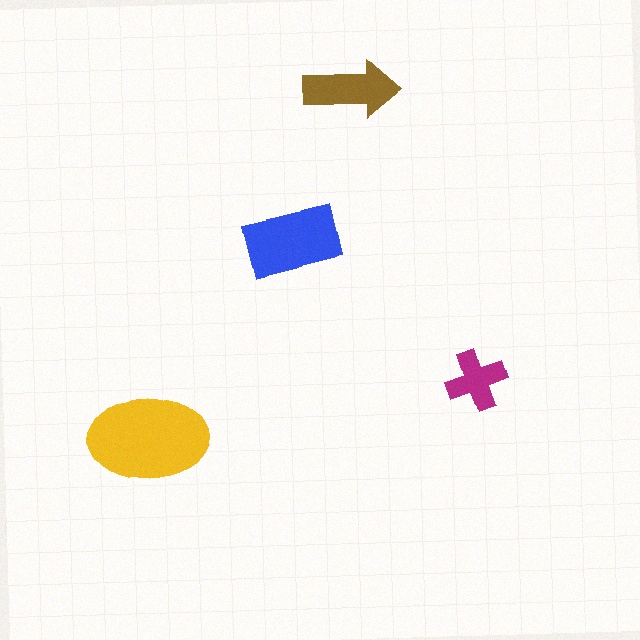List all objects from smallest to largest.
The magenta cross, the brown arrow, the blue rectangle, the yellow ellipse.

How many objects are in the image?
There are 4 objects in the image.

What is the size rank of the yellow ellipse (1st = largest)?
1st.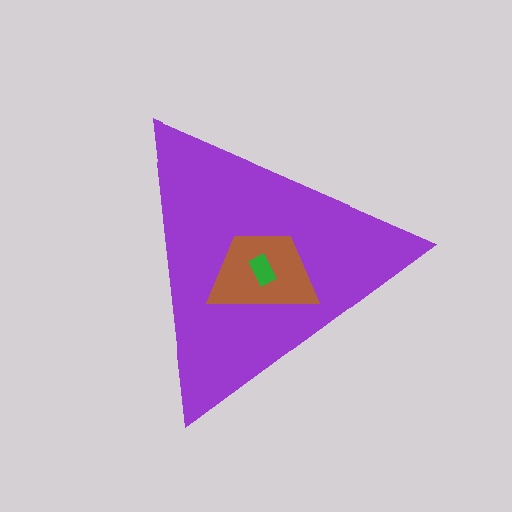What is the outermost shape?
The purple triangle.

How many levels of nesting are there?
3.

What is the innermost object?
The green rectangle.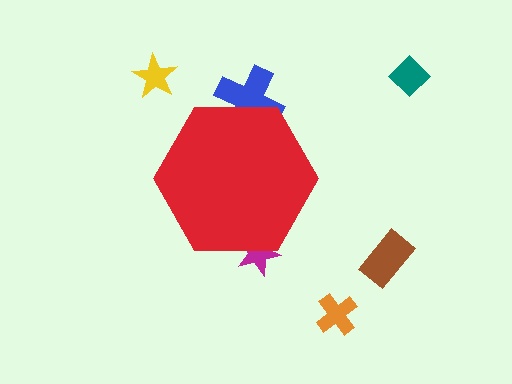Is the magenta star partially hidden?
Yes, the magenta star is partially hidden behind the red hexagon.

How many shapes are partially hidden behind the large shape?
2 shapes are partially hidden.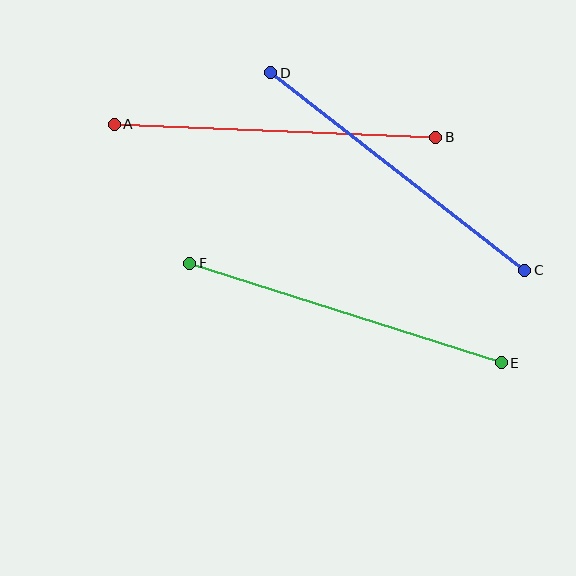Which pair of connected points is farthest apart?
Points E and F are farthest apart.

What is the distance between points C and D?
The distance is approximately 322 pixels.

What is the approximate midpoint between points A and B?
The midpoint is at approximately (275, 131) pixels.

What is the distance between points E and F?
The distance is approximately 327 pixels.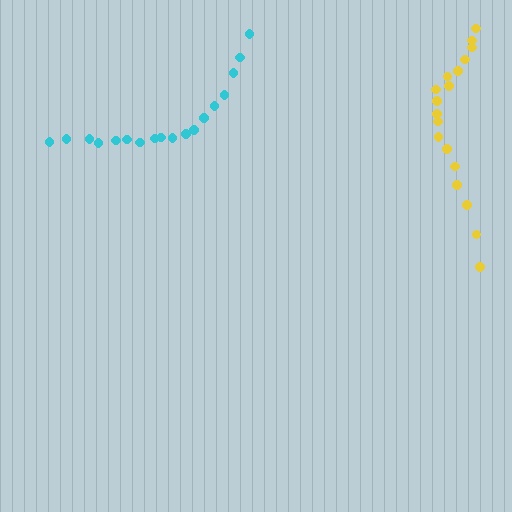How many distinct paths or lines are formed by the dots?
There are 2 distinct paths.